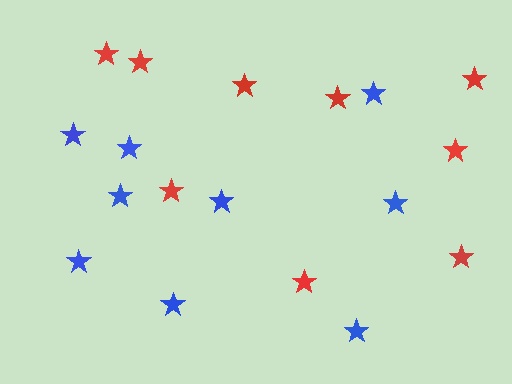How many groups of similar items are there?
There are 2 groups: one group of red stars (9) and one group of blue stars (9).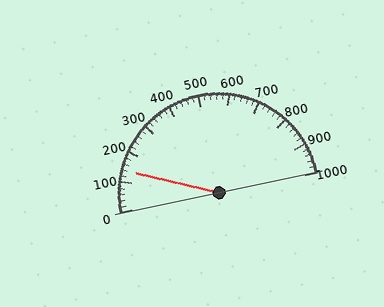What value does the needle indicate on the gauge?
The needle indicates approximately 140.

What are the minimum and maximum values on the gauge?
The gauge ranges from 0 to 1000.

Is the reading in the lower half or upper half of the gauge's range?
The reading is in the lower half of the range (0 to 1000).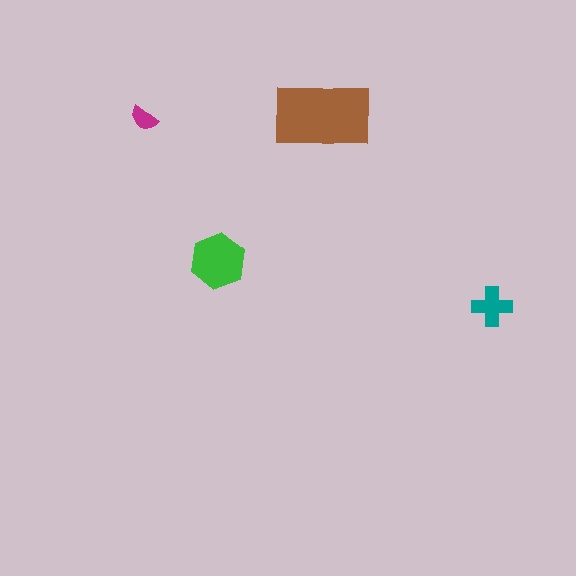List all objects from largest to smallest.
The brown rectangle, the green hexagon, the teal cross, the magenta semicircle.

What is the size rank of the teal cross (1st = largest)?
3rd.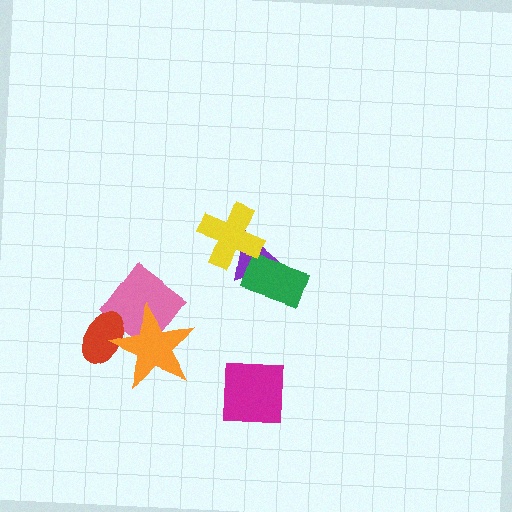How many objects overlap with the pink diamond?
2 objects overlap with the pink diamond.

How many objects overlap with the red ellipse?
2 objects overlap with the red ellipse.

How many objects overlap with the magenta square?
0 objects overlap with the magenta square.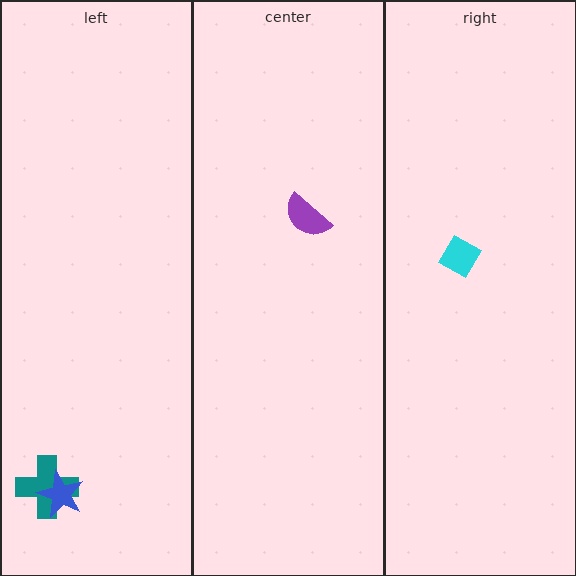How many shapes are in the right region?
1.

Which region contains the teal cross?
The left region.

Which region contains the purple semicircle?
The center region.